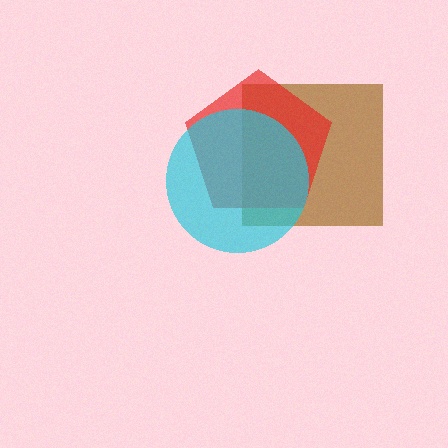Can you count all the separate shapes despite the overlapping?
Yes, there are 3 separate shapes.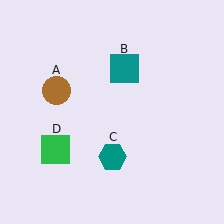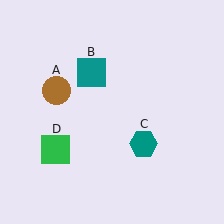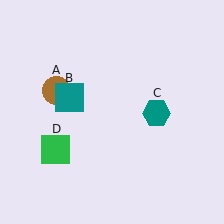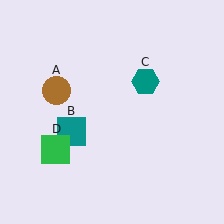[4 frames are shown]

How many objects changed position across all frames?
2 objects changed position: teal square (object B), teal hexagon (object C).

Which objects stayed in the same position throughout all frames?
Brown circle (object A) and green square (object D) remained stationary.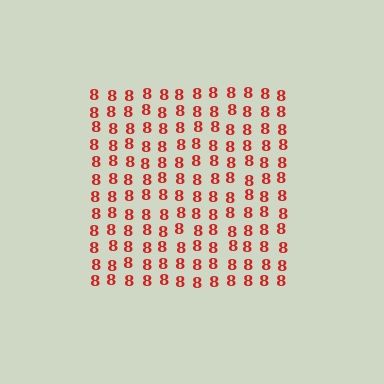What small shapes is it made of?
It is made of small digit 8's.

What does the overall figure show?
The overall figure shows a square.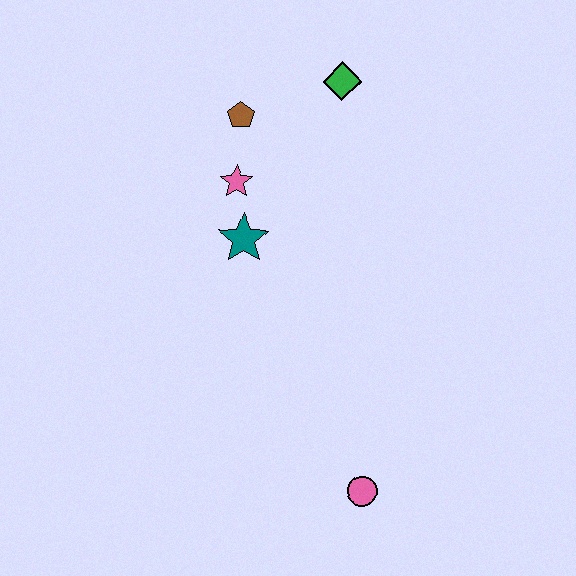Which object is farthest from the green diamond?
The pink circle is farthest from the green diamond.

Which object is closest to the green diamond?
The brown pentagon is closest to the green diamond.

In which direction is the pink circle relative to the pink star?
The pink circle is below the pink star.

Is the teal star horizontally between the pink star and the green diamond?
Yes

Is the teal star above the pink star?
No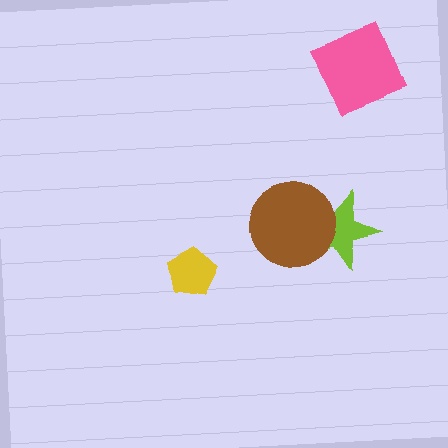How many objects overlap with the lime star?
1 object overlaps with the lime star.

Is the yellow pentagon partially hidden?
No, no other shape covers it.